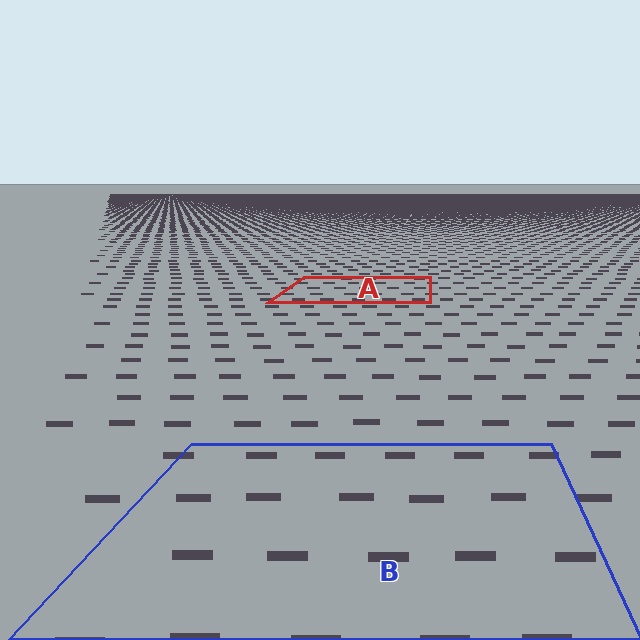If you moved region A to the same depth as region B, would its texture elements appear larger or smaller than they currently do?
They would appear larger. At a closer depth, the same texture elements are projected at a bigger on-screen size.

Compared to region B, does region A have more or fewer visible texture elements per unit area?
Region A has more texture elements per unit area — they are packed more densely because it is farther away.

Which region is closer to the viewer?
Region B is closer. The texture elements there are larger and more spread out.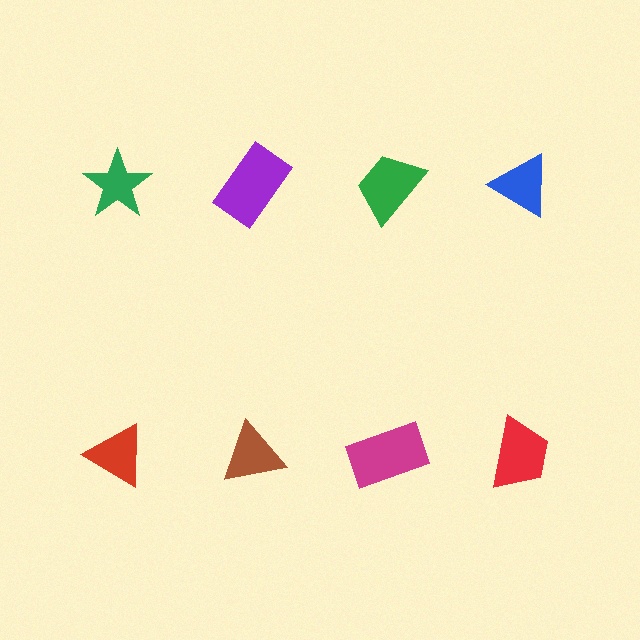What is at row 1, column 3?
A green trapezoid.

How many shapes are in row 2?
4 shapes.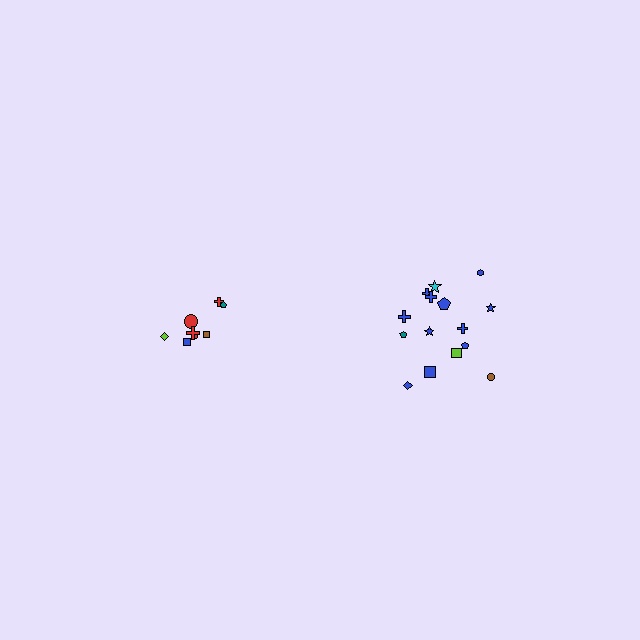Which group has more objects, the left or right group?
The right group.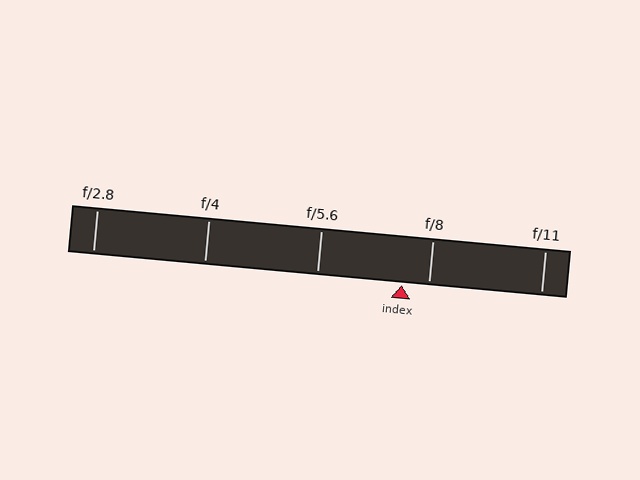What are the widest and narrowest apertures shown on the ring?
The widest aperture shown is f/2.8 and the narrowest is f/11.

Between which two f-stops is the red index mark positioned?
The index mark is between f/5.6 and f/8.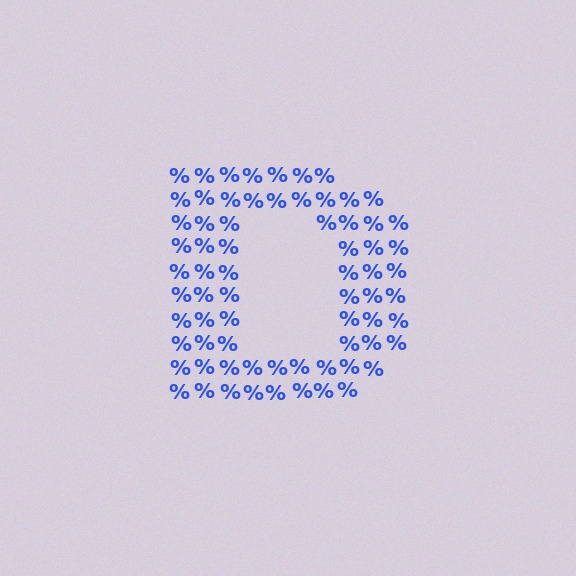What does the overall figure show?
The overall figure shows the letter D.